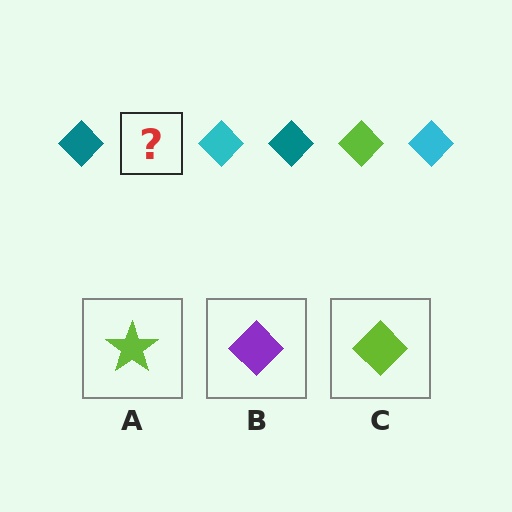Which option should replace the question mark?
Option C.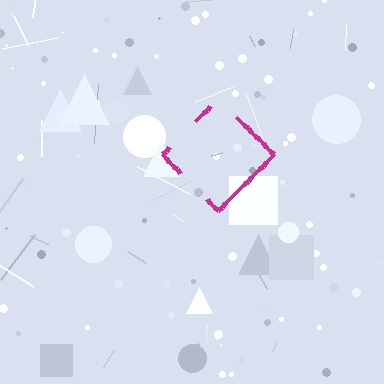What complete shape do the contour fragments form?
The contour fragments form a diamond.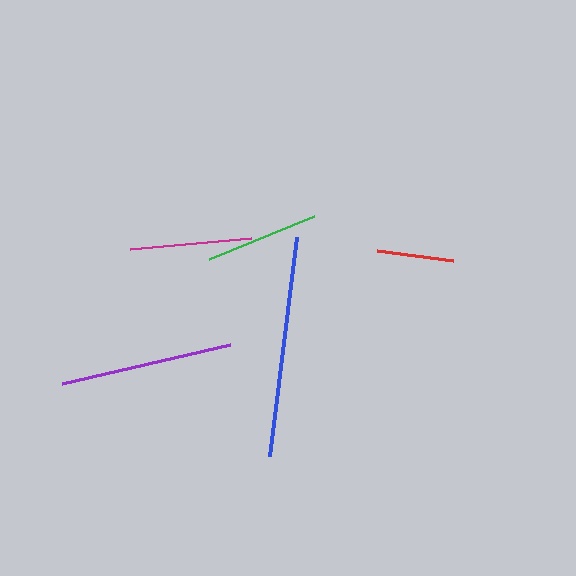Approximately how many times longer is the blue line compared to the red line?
The blue line is approximately 2.9 times the length of the red line.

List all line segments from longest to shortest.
From longest to shortest: blue, purple, magenta, green, red.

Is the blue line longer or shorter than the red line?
The blue line is longer than the red line.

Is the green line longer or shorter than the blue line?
The blue line is longer than the green line.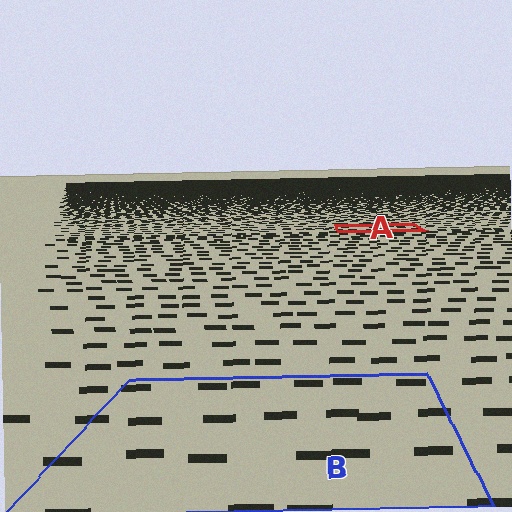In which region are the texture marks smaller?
The texture marks are smaller in region A, because it is farther away.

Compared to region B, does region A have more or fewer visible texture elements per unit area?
Region A has more texture elements per unit area — they are packed more densely because it is farther away.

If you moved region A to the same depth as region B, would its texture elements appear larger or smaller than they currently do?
They would appear larger. At a closer depth, the same texture elements are projected at a bigger on-screen size.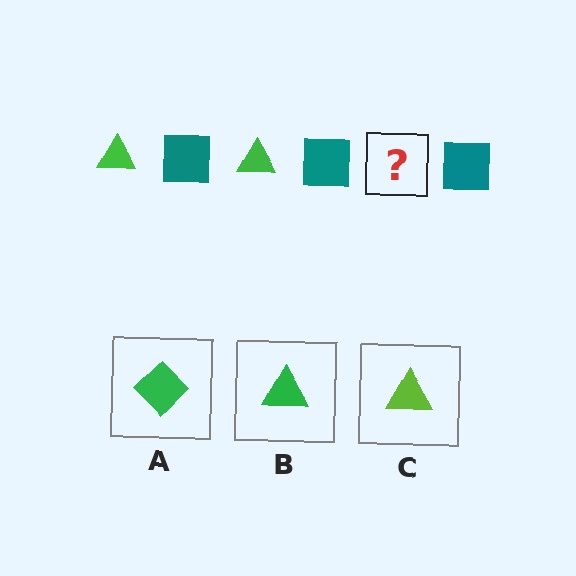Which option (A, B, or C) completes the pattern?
B.